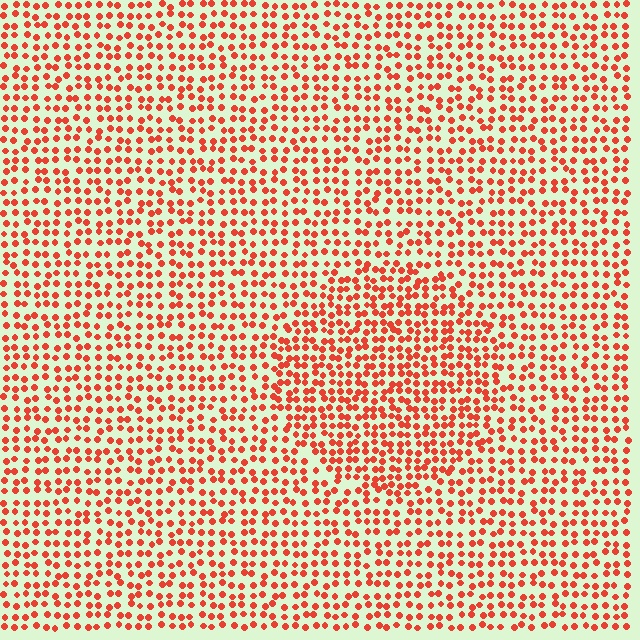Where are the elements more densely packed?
The elements are more densely packed inside the circle boundary.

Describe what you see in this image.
The image contains small red elements arranged at two different densities. A circle-shaped region is visible where the elements are more densely packed than the surrounding area.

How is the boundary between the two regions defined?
The boundary is defined by a change in element density (approximately 1.4x ratio). All elements are the same color, size, and shape.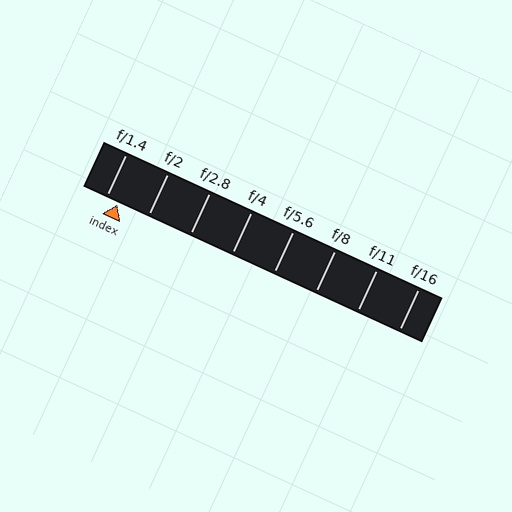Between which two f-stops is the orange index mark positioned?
The index mark is between f/1.4 and f/2.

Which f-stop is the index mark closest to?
The index mark is closest to f/1.4.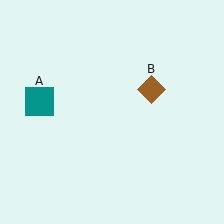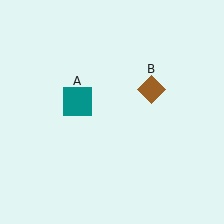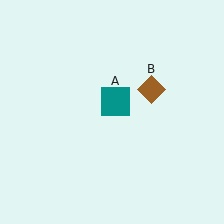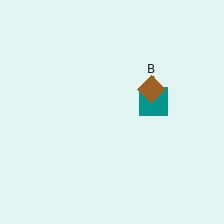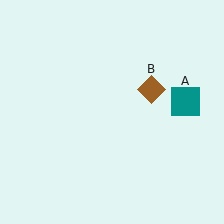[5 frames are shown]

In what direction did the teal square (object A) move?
The teal square (object A) moved right.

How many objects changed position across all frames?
1 object changed position: teal square (object A).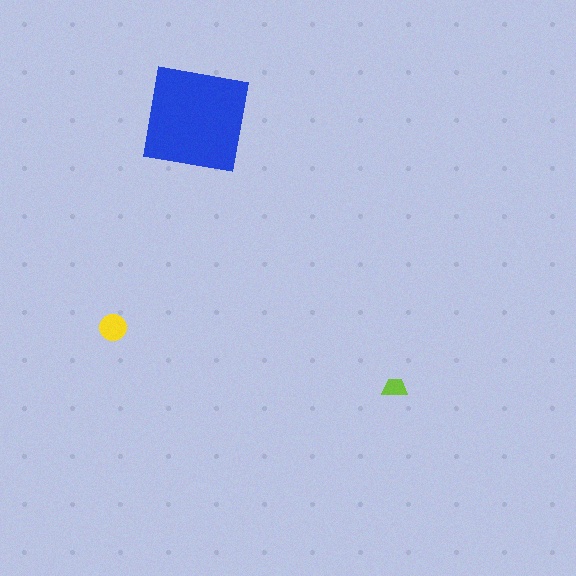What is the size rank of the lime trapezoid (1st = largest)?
3rd.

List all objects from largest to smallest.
The blue square, the yellow circle, the lime trapezoid.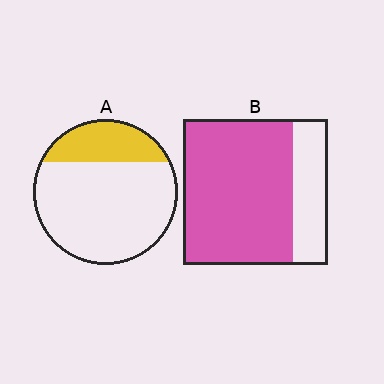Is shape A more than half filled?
No.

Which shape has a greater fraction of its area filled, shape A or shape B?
Shape B.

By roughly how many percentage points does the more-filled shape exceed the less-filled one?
By roughly 50 percentage points (B over A).